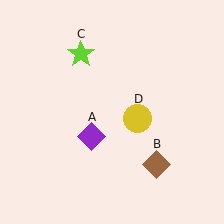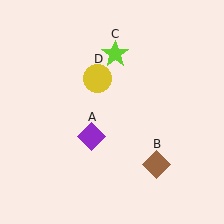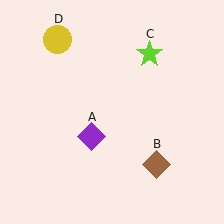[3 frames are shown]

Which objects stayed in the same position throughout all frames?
Purple diamond (object A) and brown diamond (object B) remained stationary.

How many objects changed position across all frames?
2 objects changed position: lime star (object C), yellow circle (object D).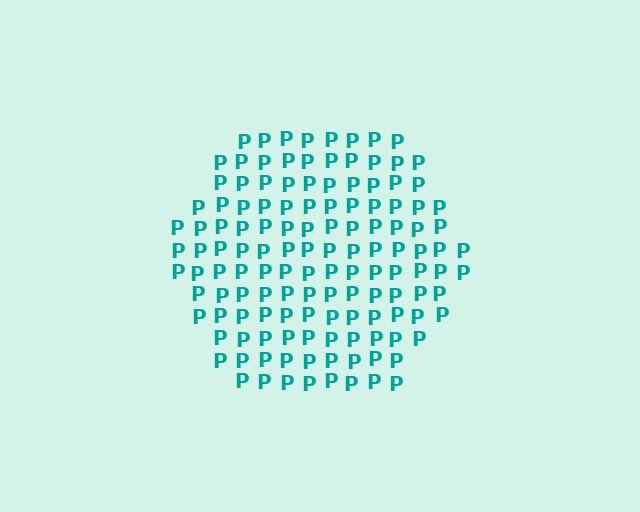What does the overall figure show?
The overall figure shows a hexagon.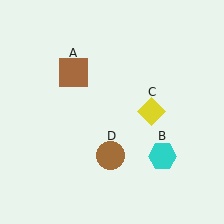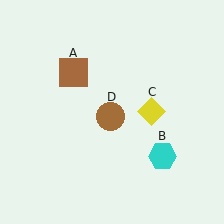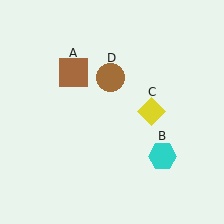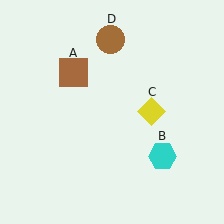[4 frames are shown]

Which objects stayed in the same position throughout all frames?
Brown square (object A) and cyan hexagon (object B) and yellow diamond (object C) remained stationary.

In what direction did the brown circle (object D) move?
The brown circle (object D) moved up.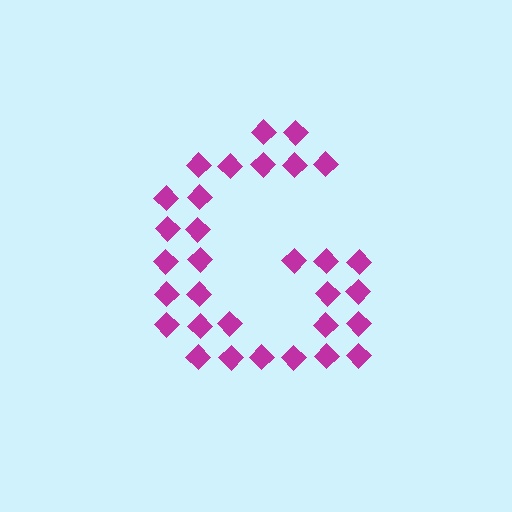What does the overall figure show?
The overall figure shows the letter G.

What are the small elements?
The small elements are diamonds.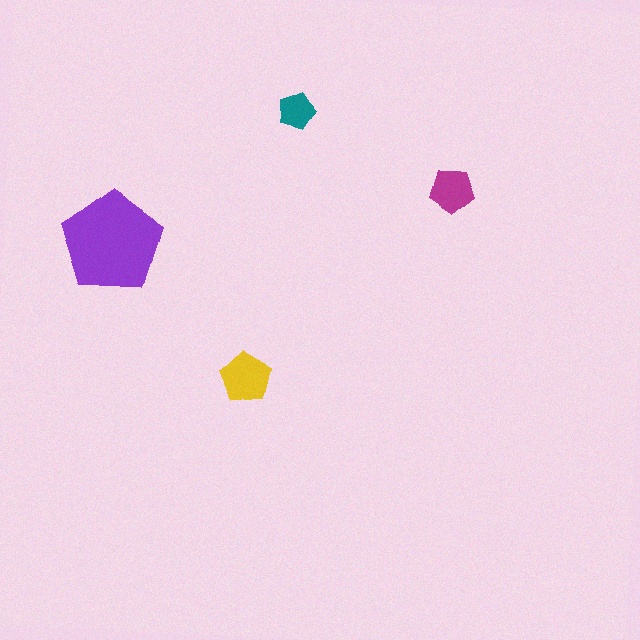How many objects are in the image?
There are 4 objects in the image.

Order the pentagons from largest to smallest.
the purple one, the yellow one, the magenta one, the teal one.